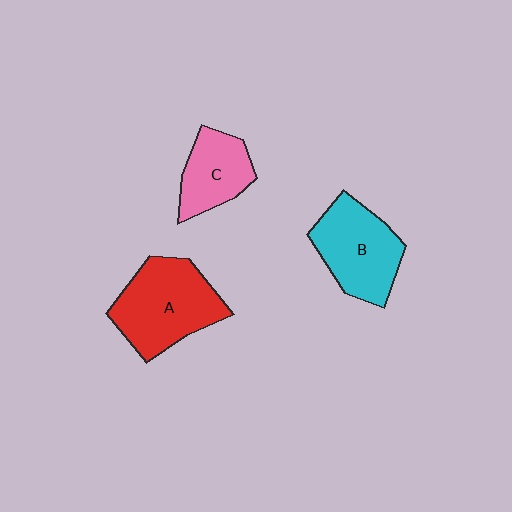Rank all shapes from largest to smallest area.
From largest to smallest: A (red), B (cyan), C (pink).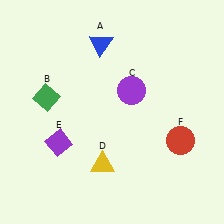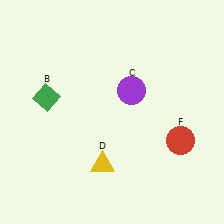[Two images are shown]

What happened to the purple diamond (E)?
The purple diamond (E) was removed in Image 2. It was in the bottom-left area of Image 1.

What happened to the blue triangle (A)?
The blue triangle (A) was removed in Image 2. It was in the top-left area of Image 1.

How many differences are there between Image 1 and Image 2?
There are 2 differences between the two images.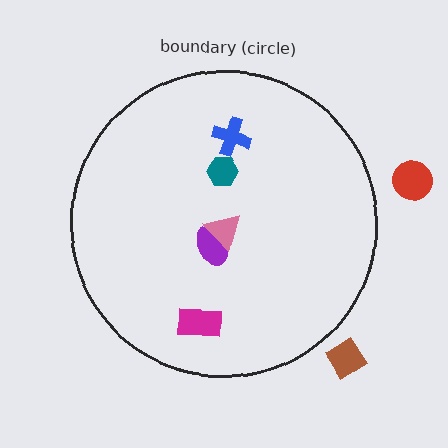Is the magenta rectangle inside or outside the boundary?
Inside.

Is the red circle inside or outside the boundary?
Outside.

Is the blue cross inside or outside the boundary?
Inside.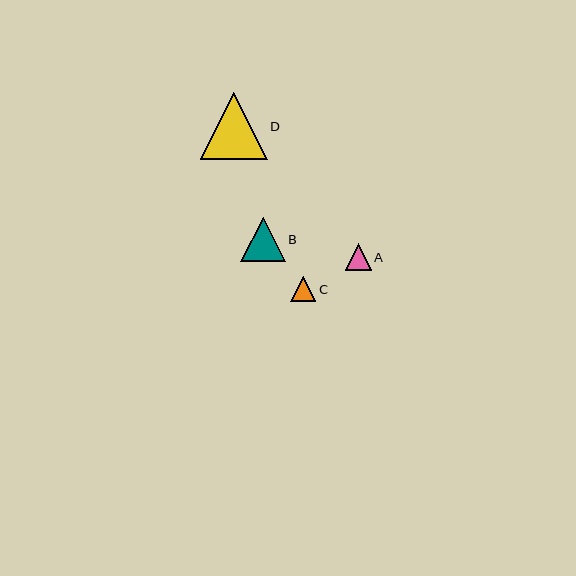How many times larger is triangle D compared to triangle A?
Triangle D is approximately 2.5 times the size of triangle A.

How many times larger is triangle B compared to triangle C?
Triangle B is approximately 1.8 times the size of triangle C.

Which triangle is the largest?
Triangle D is the largest with a size of approximately 67 pixels.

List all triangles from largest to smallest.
From largest to smallest: D, B, A, C.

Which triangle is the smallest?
Triangle C is the smallest with a size of approximately 25 pixels.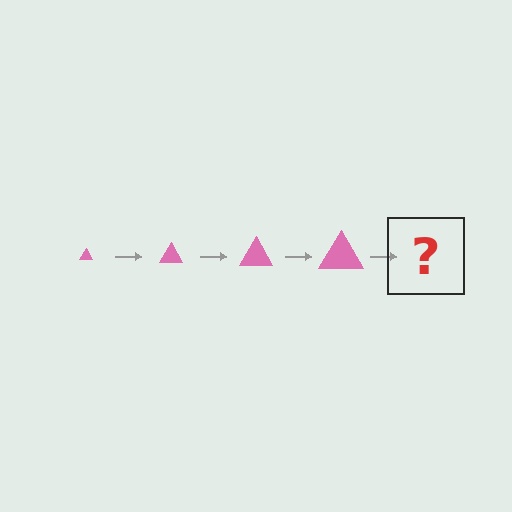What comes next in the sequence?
The next element should be a pink triangle, larger than the previous one.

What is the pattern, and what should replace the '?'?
The pattern is that the triangle gets progressively larger each step. The '?' should be a pink triangle, larger than the previous one.